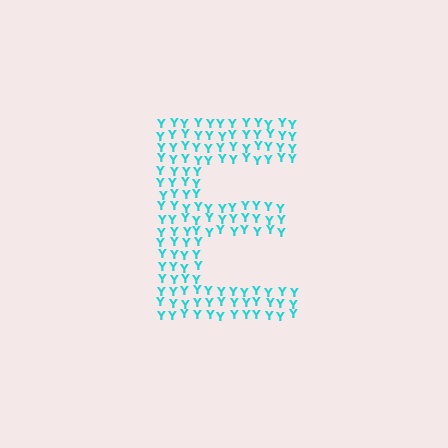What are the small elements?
The small elements are letter Y's.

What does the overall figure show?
The overall figure shows the letter E.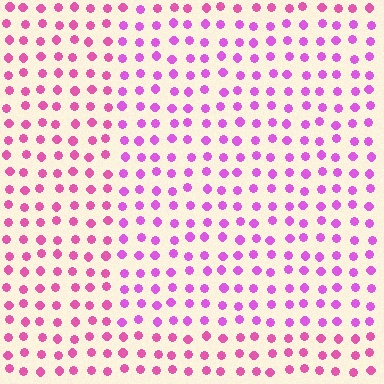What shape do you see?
I see a rectangle.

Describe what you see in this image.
The image is filled with small pink elements in a uniform arrangement. A rectangle-shaped region is visible where the elements are tinted to a slightly different hue, forming a subtle color boundary.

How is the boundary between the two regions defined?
The boundary is defined purely by a slight shift in hue (about 25 degrees). Spacing, size, and orientation are identical on both sides.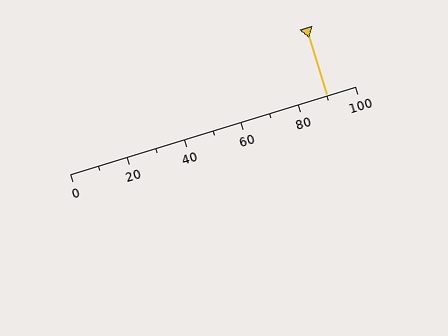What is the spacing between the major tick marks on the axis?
The major ticks are spaced 20 apart.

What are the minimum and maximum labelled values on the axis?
The axis runs from 0 to 100.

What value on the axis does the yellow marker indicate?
The marker indicates approximately 90.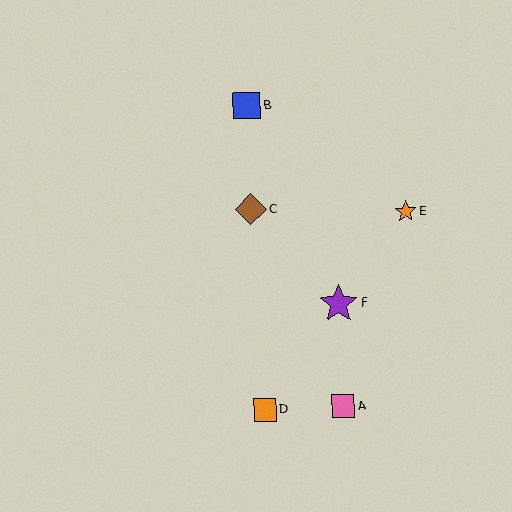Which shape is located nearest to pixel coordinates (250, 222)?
The brown diamond (labeled C) at (251, 209) is nearest to that location.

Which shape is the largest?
The purple star (labeled F) is the largest.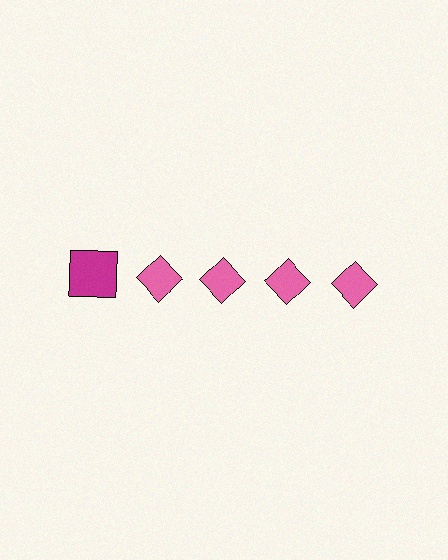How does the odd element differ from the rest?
It differs in both color (magenta instead of pink) and shape (square instead of diamond).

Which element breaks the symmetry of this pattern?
The magenta square in the top row, leftmost column breaks the symmetry. All other shapes are pink diamonds.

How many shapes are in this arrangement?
There are 5 shapes arranged in a grid pattern.